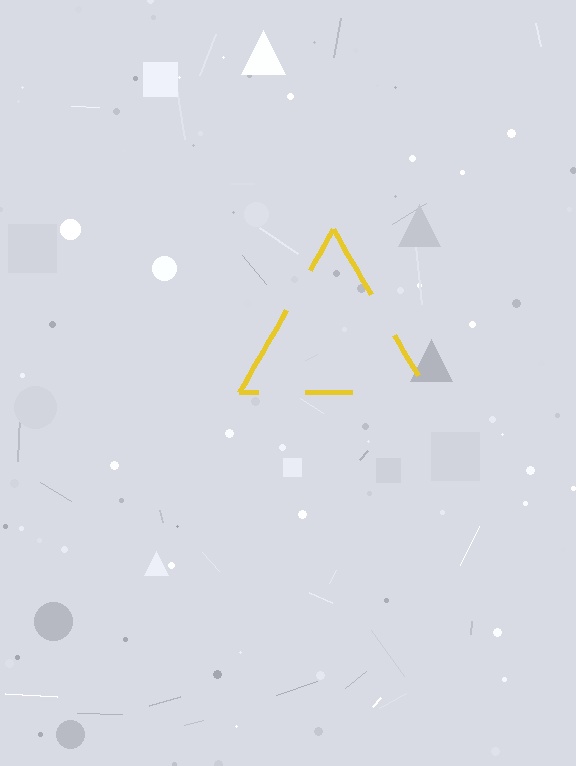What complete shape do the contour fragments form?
The contour fragments form a triangle.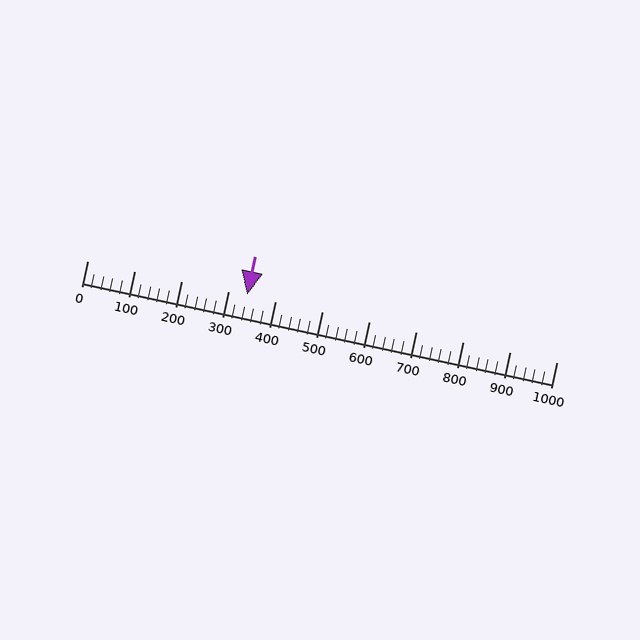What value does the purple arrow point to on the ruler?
The purple arrow points to approximately 340.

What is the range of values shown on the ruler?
The ruler shows values from 0 to 1000.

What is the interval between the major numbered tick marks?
The major tick marks are spaced 100 units apart.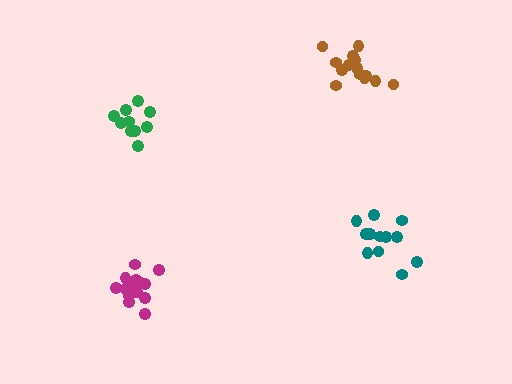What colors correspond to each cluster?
The clusters are colored: green, brown, teal, magenta.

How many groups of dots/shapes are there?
There are 4 groups.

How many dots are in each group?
Group 1: 10 dots, Group 2: 14 dots, Group 3: 12 dots, Group 4: 14 dots (50 total).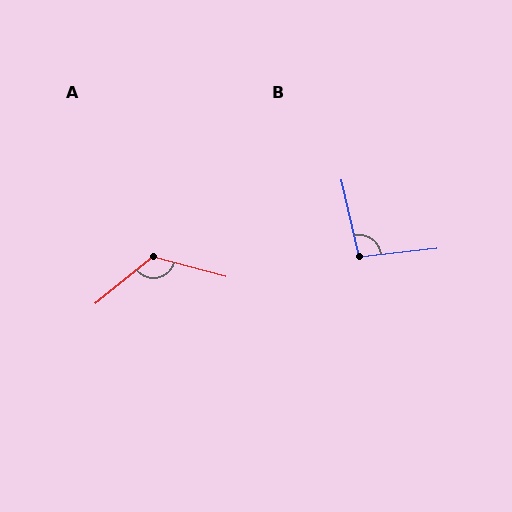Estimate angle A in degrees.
Approximately 126 degrees.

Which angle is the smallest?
B, at approximately 96 degrees.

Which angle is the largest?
A, at approximately 126 degrees.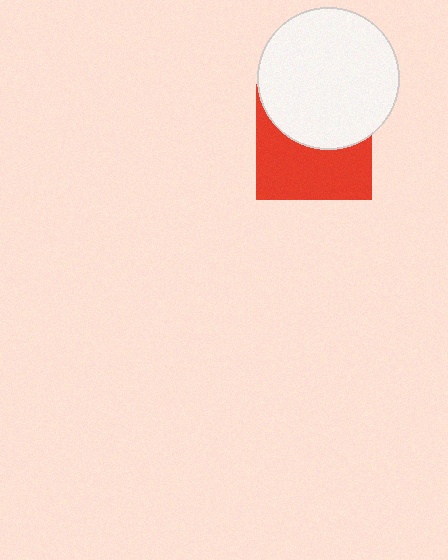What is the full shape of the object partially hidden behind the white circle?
The partially hidden object is a red square.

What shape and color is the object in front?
The object in front is a white circle.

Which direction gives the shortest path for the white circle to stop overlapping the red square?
Moving up gives the shortest separation.